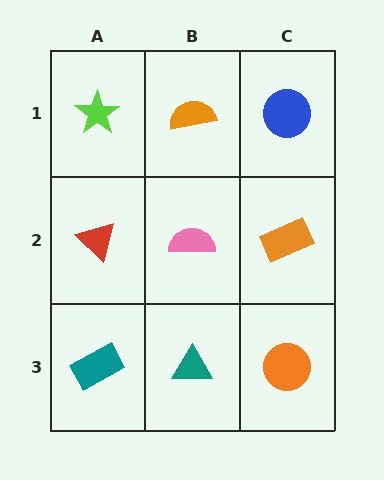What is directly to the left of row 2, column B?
A red triangle.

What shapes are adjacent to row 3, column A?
A red triangle (row 2, column A), a teal triangle (row 3, column B).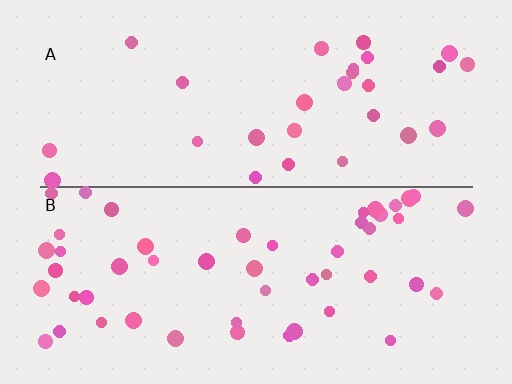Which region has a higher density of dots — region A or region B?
B (the bottom).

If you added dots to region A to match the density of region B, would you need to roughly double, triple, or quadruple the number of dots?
Approximately double.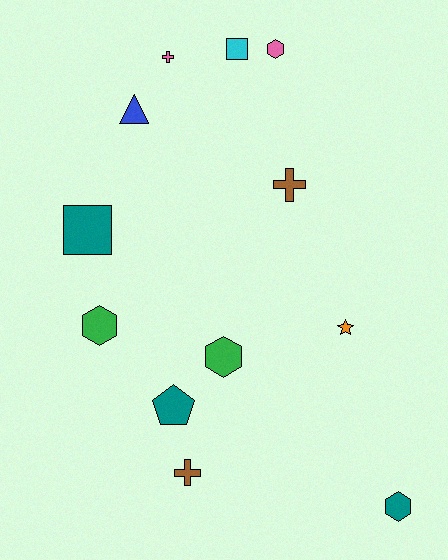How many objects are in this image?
There are 12 objects.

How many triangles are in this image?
There is 1 triangle.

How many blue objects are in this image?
There is 1 blue object.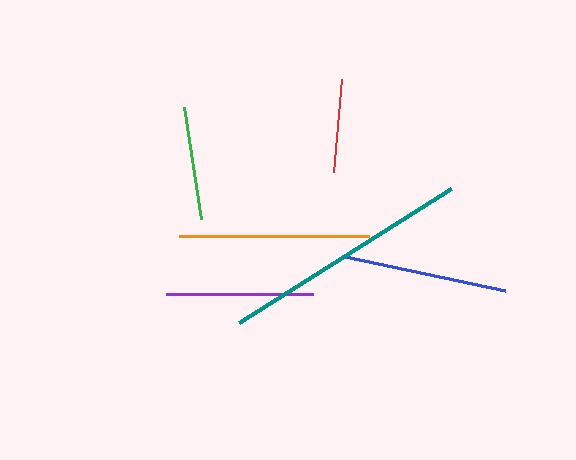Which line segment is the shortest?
The red line is the shortest at approximately 94 pixels.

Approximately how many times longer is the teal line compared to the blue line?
The teal line is approximately 1.5 times the length of the blue line.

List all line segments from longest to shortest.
From longest to shortest: teal, orange, blue, purple, green, red.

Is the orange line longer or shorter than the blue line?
The orange line is longer than the blue line.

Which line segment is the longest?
The teal line is the longest at approximately 250 pixels.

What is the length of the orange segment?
The orange segment is approximately 190 pixels long.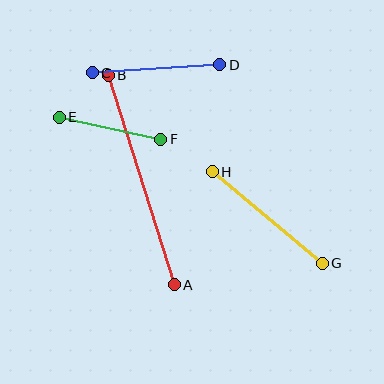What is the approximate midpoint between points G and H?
The midpoint is at approximately (267, 218) pixels.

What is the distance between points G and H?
The distance is approximately 143 pixels.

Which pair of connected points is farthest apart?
Points A and B are farthest apart.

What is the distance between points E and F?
The distance is approximately 104 pixels.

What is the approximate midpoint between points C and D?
The midpoint is at approximately (156, 69) pixels.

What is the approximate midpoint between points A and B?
The midpoint is at approximately (141, 180) pixels.